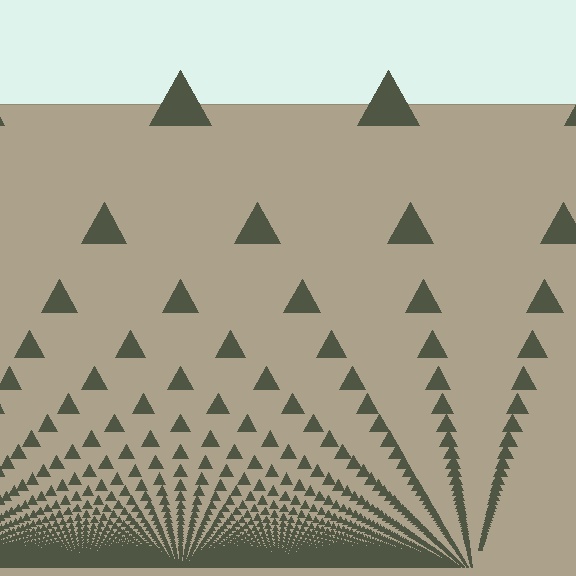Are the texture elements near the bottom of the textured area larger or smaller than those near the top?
Smaller. The gradient is inverted — elements near the bottom are smaller and denser.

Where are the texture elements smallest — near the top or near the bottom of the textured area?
Near the bottom.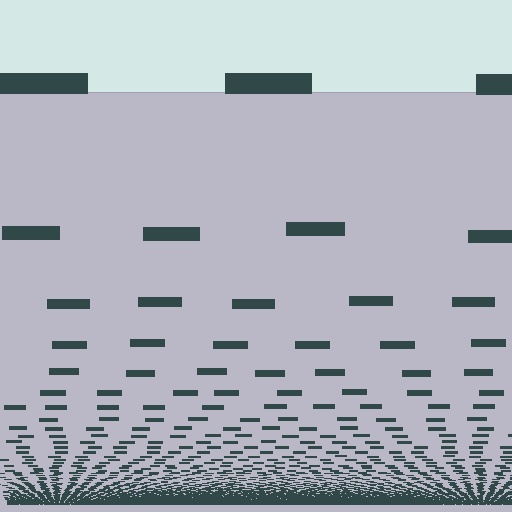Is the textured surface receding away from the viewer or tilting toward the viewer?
The surface appears to tilt toward the viewer. Texture elements get larger and sparser toward the top.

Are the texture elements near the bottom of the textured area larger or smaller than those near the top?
Smaller. The gradient is inverted — elements near the bottom are smaller and denser.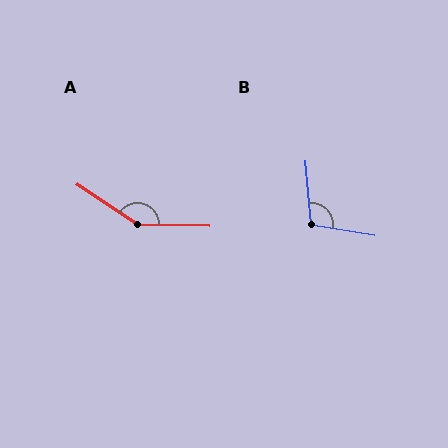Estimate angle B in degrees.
Approximately 105 degrees.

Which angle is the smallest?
B, at approximately 105 degrees.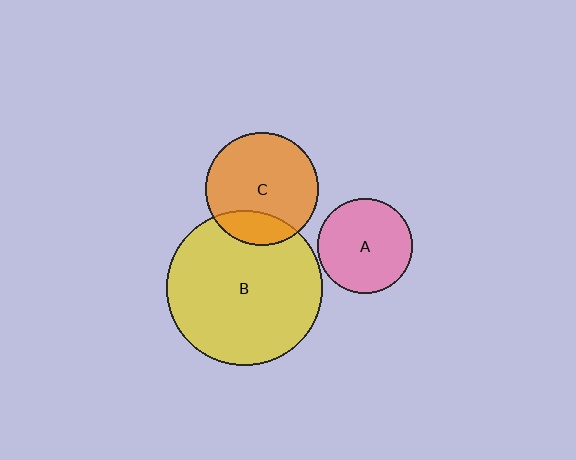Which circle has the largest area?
Circle B (yellow).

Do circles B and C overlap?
Yes.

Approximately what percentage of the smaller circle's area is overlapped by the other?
Approximately 20%.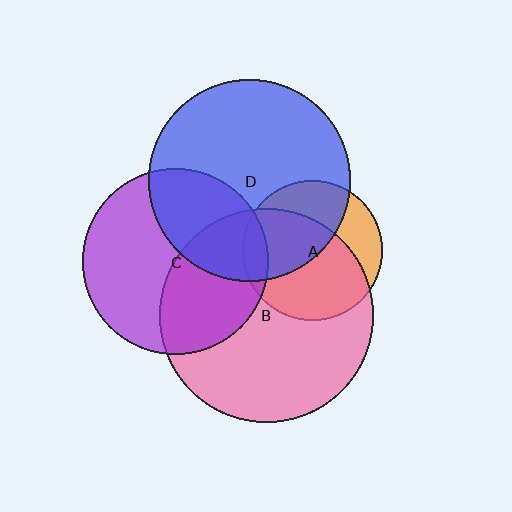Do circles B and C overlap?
Yes.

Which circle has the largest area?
Circle B (pink).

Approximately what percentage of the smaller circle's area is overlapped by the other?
Approximately 40%.